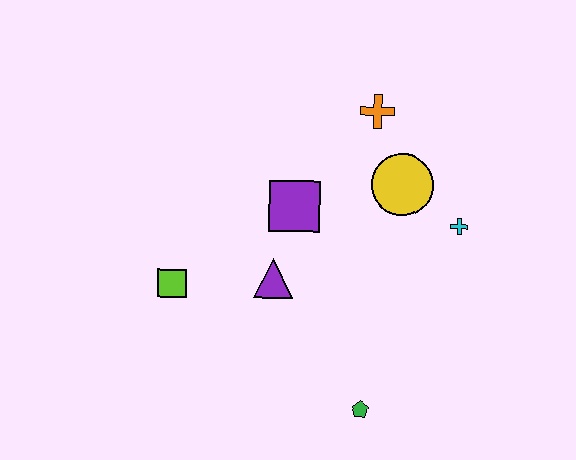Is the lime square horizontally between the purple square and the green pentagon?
No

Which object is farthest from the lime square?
The cyan cross is farthest from the lime square.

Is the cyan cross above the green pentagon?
Yes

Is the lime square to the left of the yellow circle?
Yes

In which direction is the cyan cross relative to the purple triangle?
The cyan cross is to the right of the purple triangle.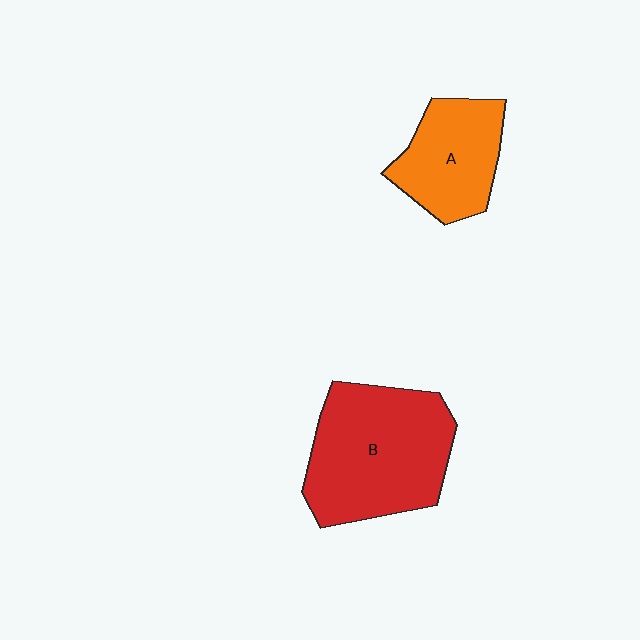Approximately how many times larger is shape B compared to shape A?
Approximately 1.7 times.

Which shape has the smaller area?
Shape A (orange).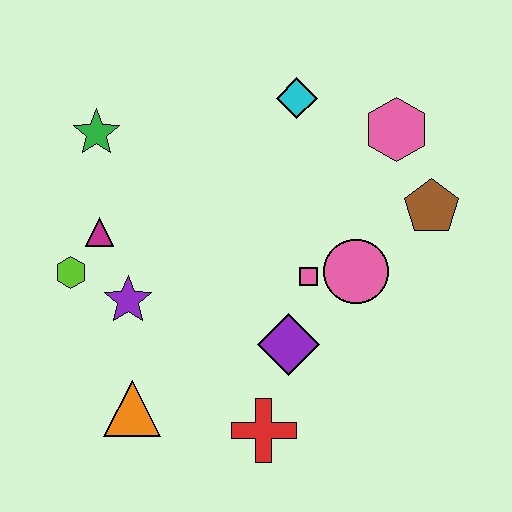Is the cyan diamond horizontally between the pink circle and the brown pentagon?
No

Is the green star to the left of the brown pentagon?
Yes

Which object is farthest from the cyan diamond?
The orange triangle is farthest from the cyan diamond.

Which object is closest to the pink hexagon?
The brown pentagon is closest to the pink hexagon.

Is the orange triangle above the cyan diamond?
No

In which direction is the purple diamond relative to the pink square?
The purple diamond is below the pink square.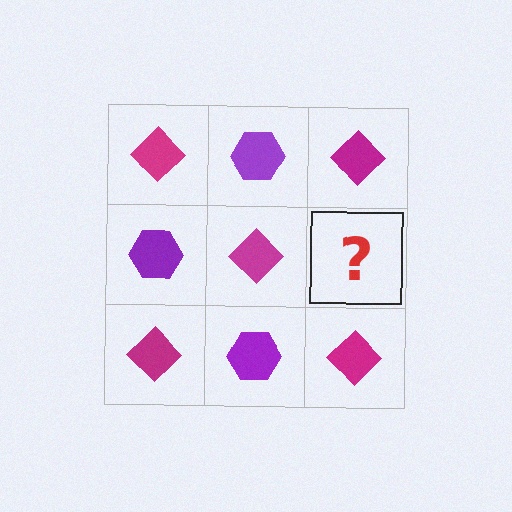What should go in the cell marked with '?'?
The missing cell should contain a purple hexagon.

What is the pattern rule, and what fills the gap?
The rule is that it alternates magenta diamond and purple hexagon in a checkerboard pattern. The gap should be filled with a purple hexagon.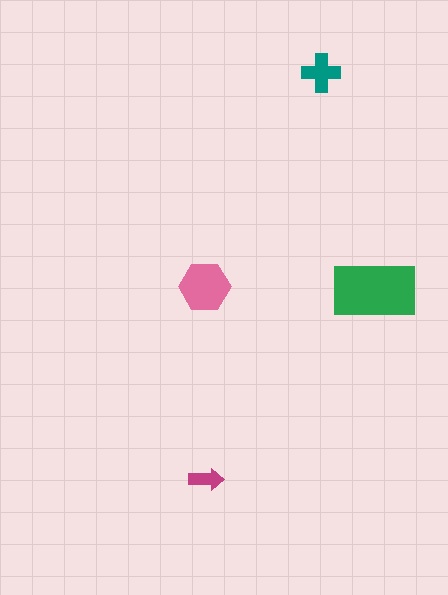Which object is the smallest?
The magenta arrow.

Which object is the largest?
The green rectangle.